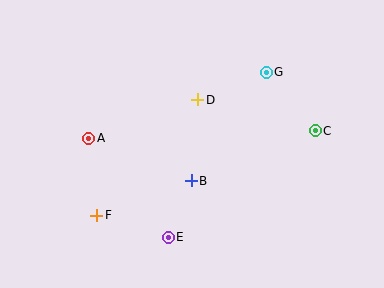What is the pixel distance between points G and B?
The distance between G and B is 132 pixels.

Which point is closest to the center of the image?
Point B at (191, 181) is closest to the center.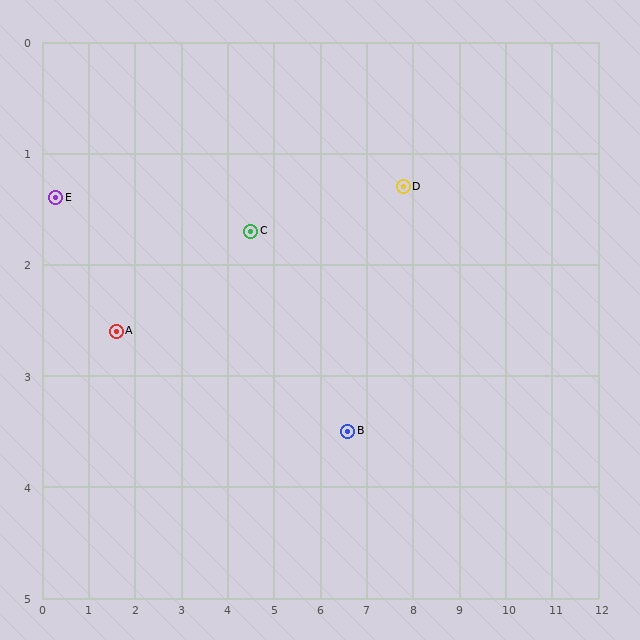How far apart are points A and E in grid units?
Points A and E are about 1.8 grid units apart.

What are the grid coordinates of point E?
Point E is at approximately (0.3, 1.4).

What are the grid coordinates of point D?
Point D is at approximately (7.8, 1.3).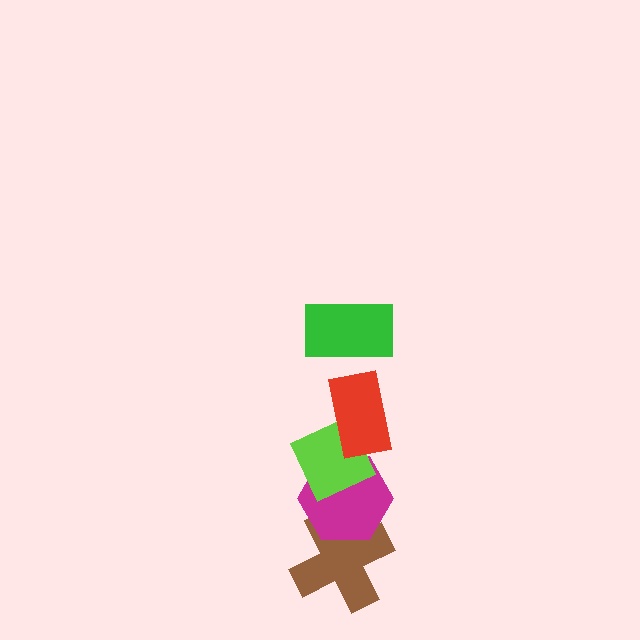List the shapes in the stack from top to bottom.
From top to bottom: the green rectangle, the red rectangle, the lime diamond, the magenta hexagon, the brown cross.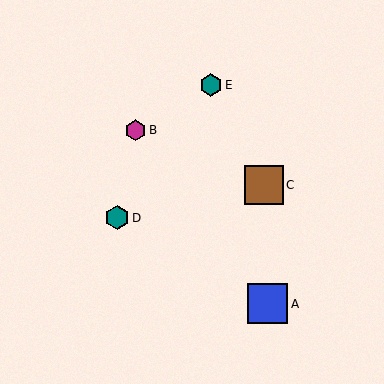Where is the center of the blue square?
The center of the blue square is at (268, 304).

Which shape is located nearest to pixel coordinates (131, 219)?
The teal hexagon (labeled D) at (117, 218) is nearest to that location.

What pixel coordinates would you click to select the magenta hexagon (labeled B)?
Click at (136, 130) to select the magenta hexagon B.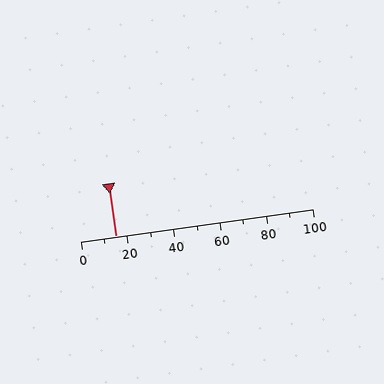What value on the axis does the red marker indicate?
The marker indicates approximately 15.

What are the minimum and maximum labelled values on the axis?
The axis runs from 0 to 100.